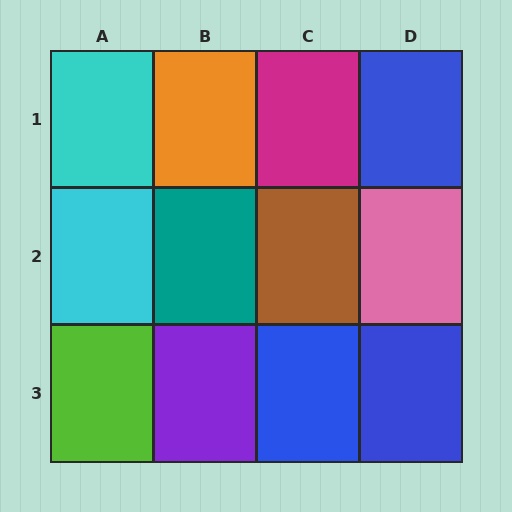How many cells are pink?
1 cell is pink.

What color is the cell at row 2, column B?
Teal.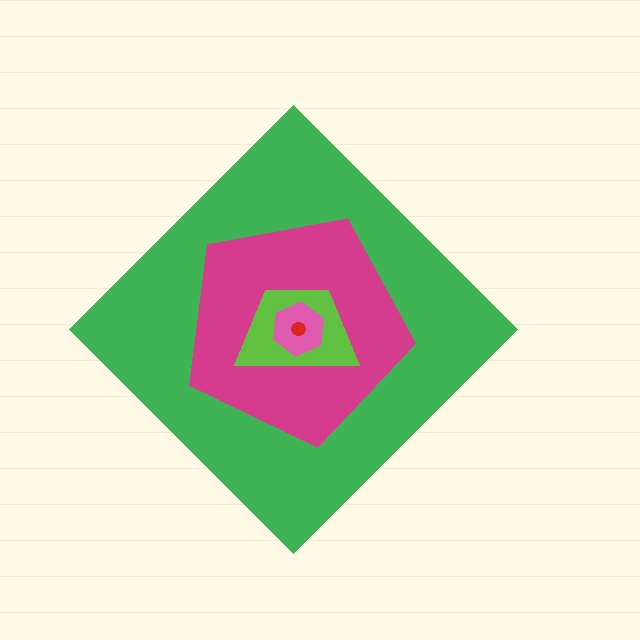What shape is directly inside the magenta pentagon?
The lime trapezoid.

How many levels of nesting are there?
5.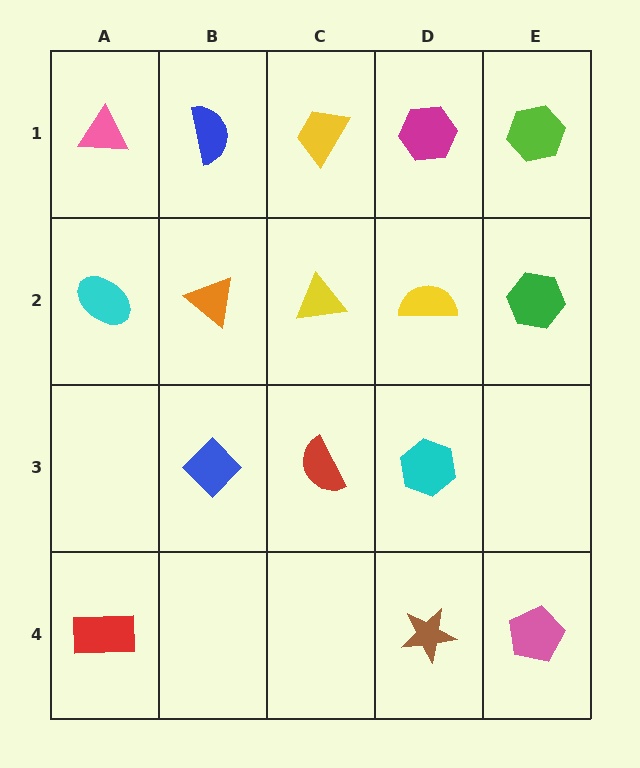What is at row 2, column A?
A cyan ellipse.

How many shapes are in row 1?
5 shapes.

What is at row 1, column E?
A lime hexagon.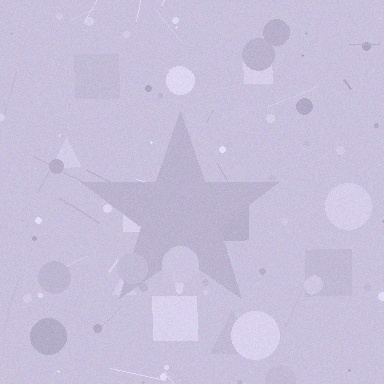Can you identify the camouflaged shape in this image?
The camouflaged shape is a star.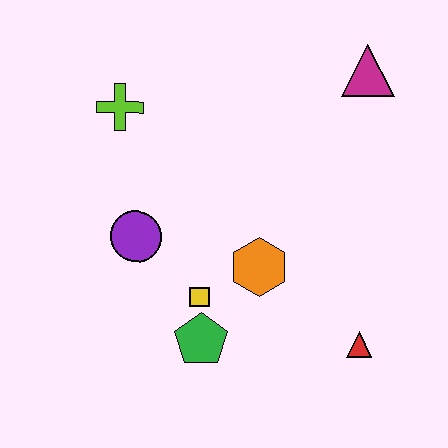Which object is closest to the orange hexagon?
The yellow square is closest to the orange hexagon.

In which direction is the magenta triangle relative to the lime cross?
The magenta triangle is to the right of the lime cross.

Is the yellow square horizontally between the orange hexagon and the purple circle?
Yes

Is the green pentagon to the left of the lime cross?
No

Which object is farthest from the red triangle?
The lime cross is farthest from the red triangle.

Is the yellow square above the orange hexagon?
No